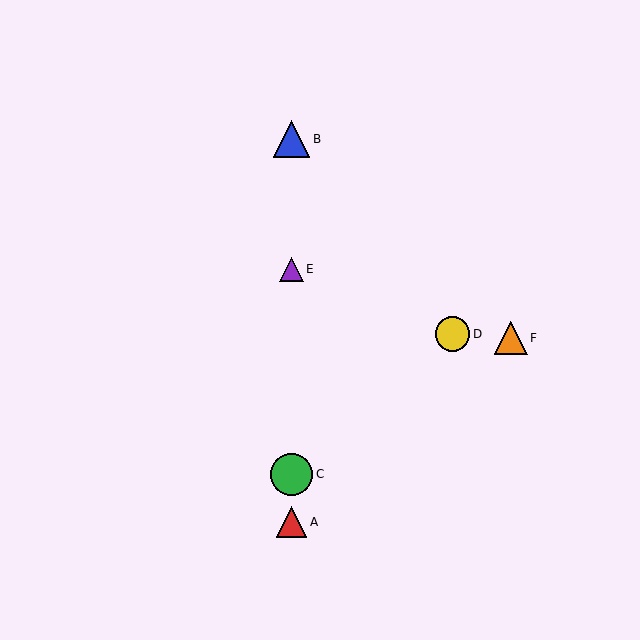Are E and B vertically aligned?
Yes, both are at x≈291.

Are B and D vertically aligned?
No, B is at x≈291 and D is at x≈452.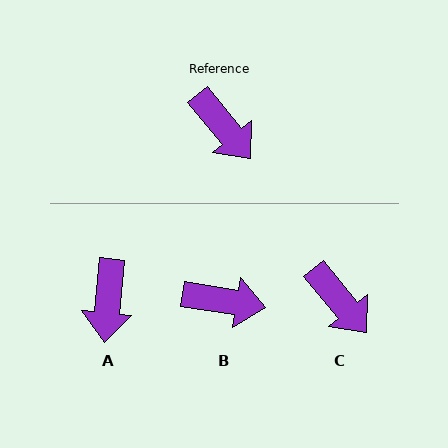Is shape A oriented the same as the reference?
No, it is off by about 45 degrees.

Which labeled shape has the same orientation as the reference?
C.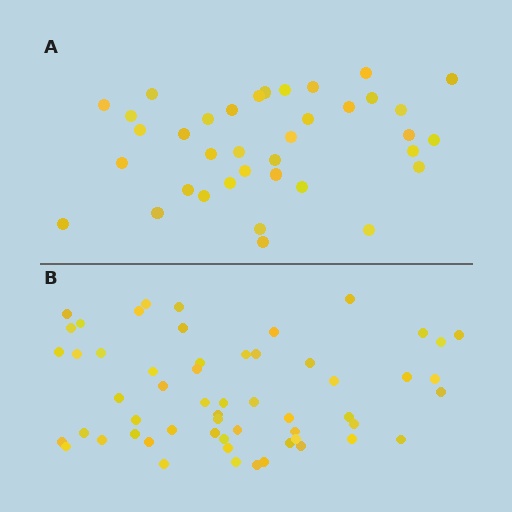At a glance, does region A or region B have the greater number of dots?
Region B (the bottom region) has more dots.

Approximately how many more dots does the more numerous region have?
Region B has approximately 20 more dots than region A.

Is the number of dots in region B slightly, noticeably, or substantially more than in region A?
Region B has substantially more. The ratio is roughly 1.5 to 1.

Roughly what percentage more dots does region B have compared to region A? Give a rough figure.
About 55% more.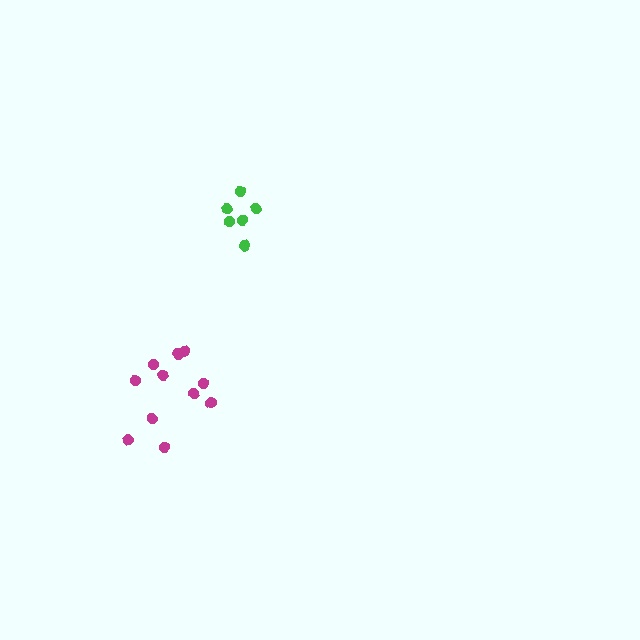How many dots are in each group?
Group 1: 11 dots, Group 2: 6 dots (17 total).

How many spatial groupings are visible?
There are 2 spatial groupings.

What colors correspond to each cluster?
The clusters are colored: magenta, green.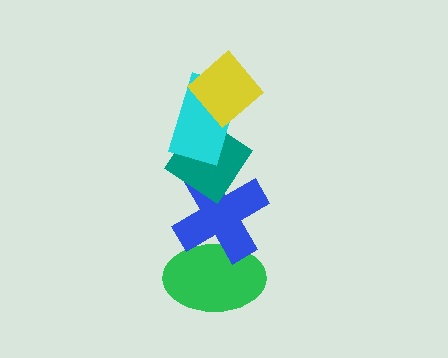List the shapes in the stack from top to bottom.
From top to bottom: the yellow diamond, the cyan rectangle, the teal diamond, the blue cross, the green ellipse.